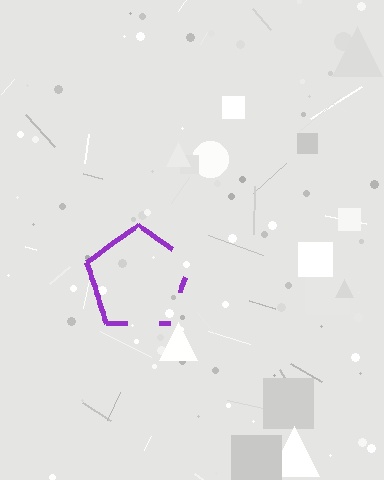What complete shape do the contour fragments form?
The contour fragments form a pentagon.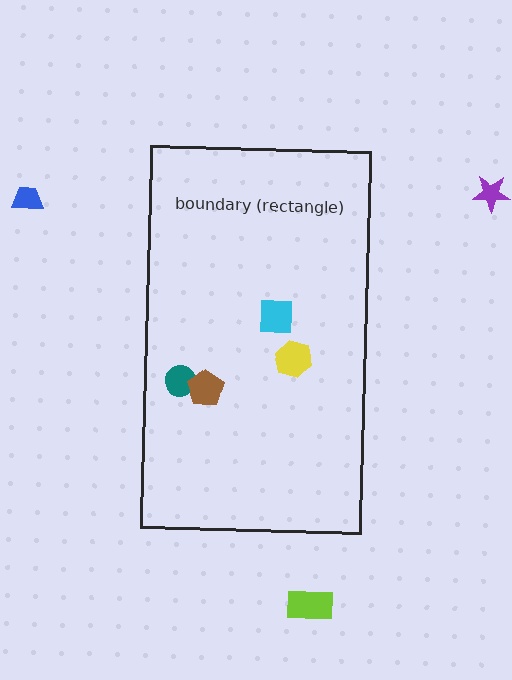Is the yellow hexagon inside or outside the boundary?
Inside.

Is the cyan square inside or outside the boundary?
Inside.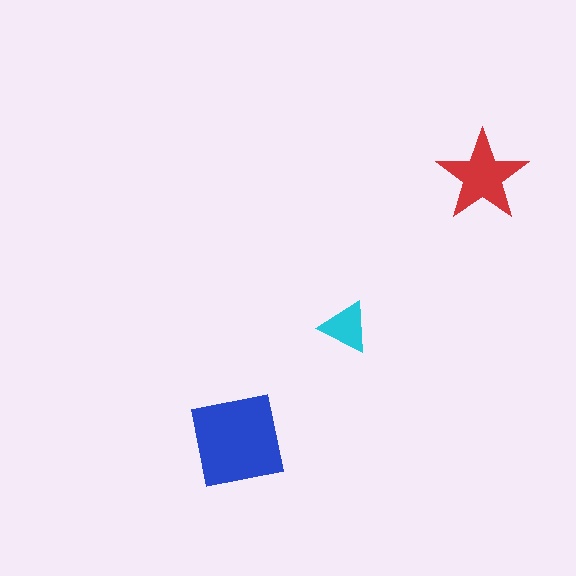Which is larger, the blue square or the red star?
The blue square.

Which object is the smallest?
The cyan triangle.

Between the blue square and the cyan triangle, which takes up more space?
The blue square.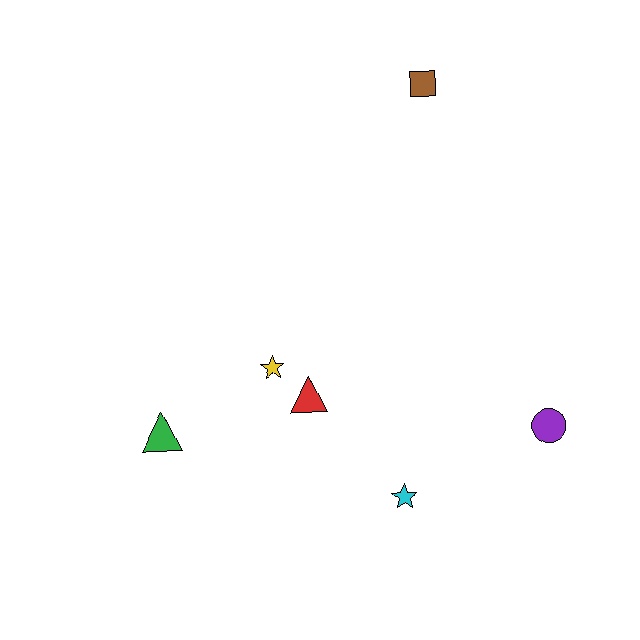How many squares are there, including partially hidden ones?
There is 1 square.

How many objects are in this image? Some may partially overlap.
There are 6 objects.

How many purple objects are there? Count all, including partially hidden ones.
There is 1 purple object.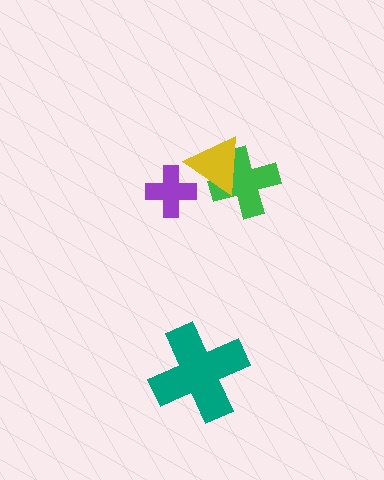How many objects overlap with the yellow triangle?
2 objects overlap with the yellow triangle.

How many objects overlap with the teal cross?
0 objects overlap with the teal cross.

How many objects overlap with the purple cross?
1 object overlaps with the purple cross.